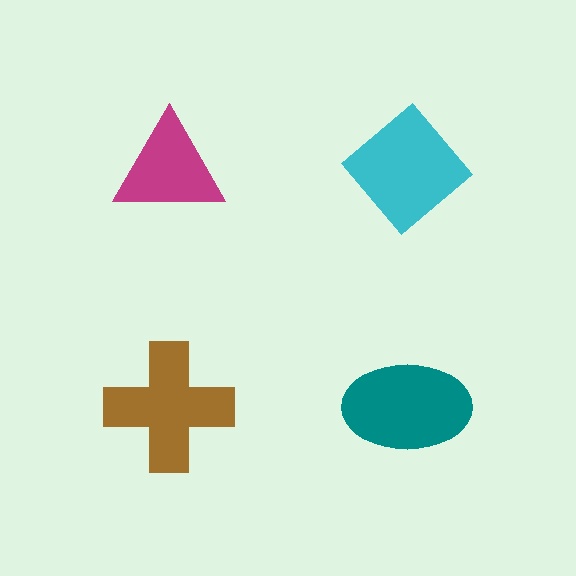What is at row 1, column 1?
A magenta triangle.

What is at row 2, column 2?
A teal ellipse.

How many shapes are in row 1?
2 shapes.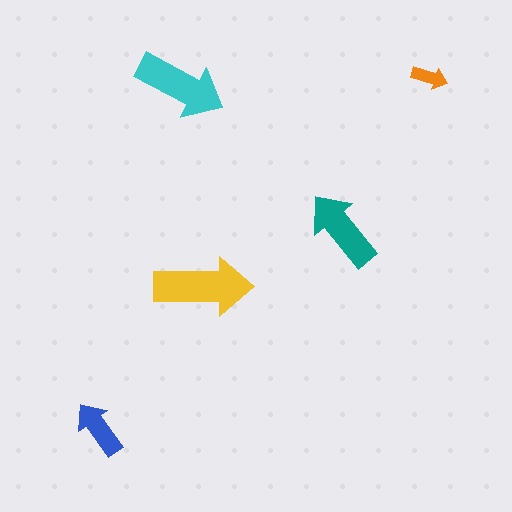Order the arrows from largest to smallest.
the yellow one, the cyan one, the teal one, the blue one, the orange one.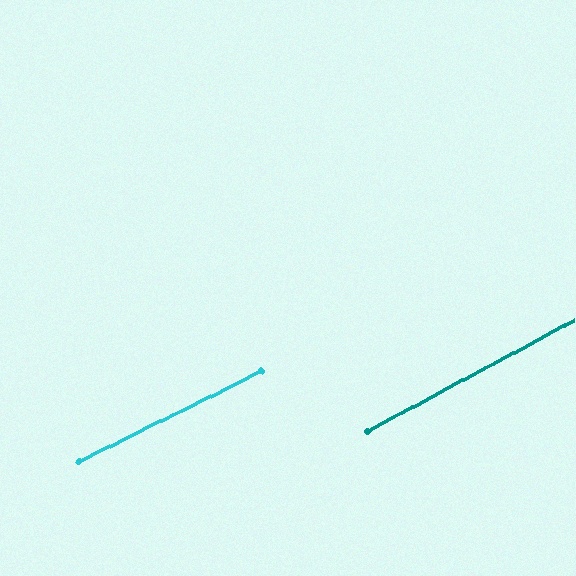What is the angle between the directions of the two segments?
Approximately 2 degrees.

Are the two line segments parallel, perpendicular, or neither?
Parallel — their directions differ by only 2.0°.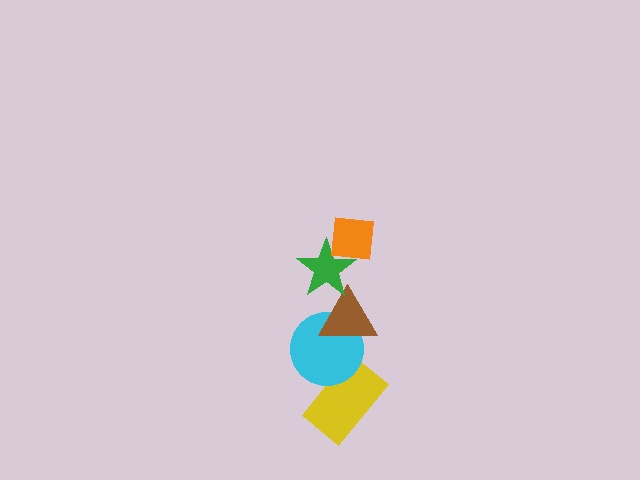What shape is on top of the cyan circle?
The brown triangle is on top of the cyan circle.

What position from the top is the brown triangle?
The brown triangle is 3rd from the top.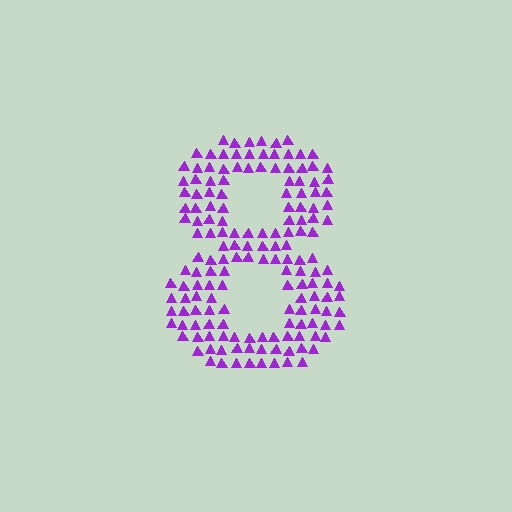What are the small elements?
The small elements are triangles.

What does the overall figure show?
The overall figure shows the digit 8.